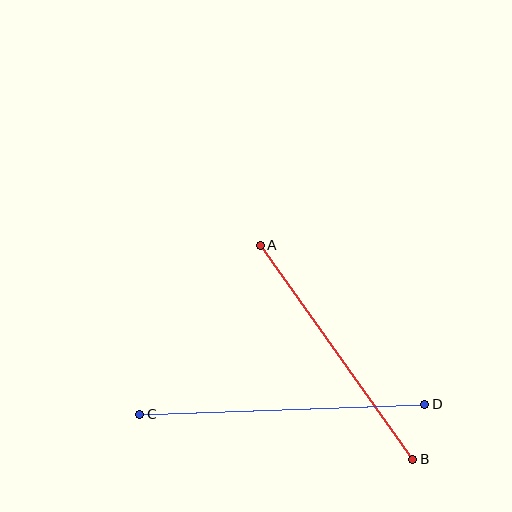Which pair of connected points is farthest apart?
Points C and D are farthest apart.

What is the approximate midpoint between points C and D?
The midpoint is at approximately (282, 409) pixels.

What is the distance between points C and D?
The distance is approximately 285 pixels.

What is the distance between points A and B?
The distance is approximately 263 pixels.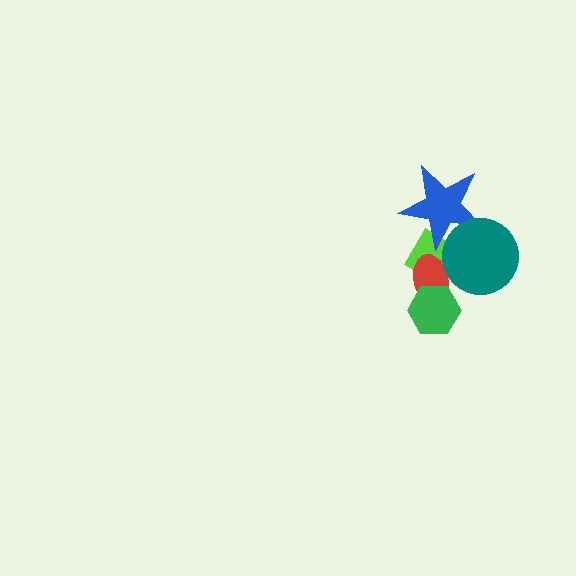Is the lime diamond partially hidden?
Yes, it is partially covered by another shape.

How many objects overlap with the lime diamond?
3 objects overlap with the lime diamond.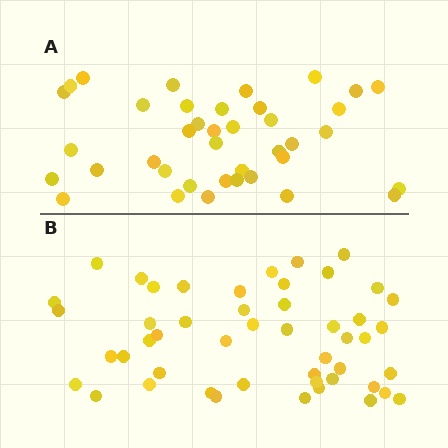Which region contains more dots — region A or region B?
Region B (the bottom region) has more dots.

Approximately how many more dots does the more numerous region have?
Region B has roughly 10 or so more dots than region A.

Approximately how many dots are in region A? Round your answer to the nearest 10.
About 40 dots. (The exact count is 39, which rounds to 40.)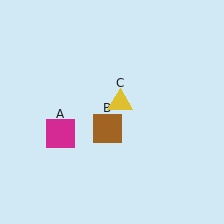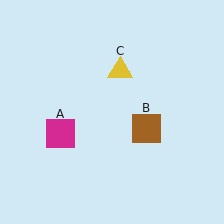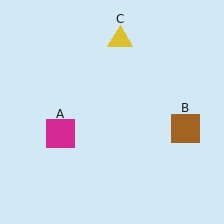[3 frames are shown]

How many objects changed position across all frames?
2 objects changed position: brown square (object B), yellow triangle (object C).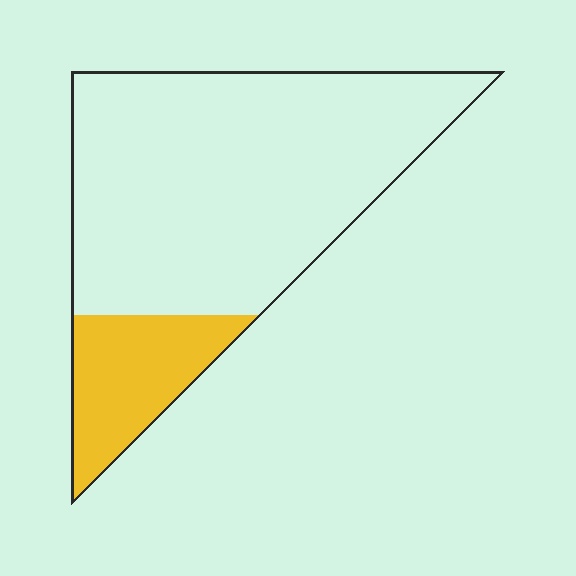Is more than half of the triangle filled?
No.